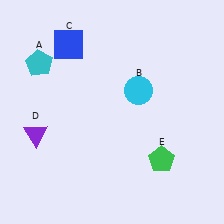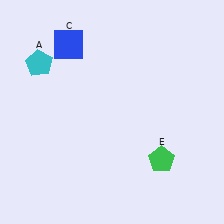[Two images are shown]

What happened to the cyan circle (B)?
The cyan circle (B) was removed in Image 2. It was in the top-right area of Image 1.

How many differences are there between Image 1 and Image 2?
There are 2 differences between the two images.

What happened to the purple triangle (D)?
The purple triangle (D) was removed in Image 2. It was in the bottom-left area of Image 1.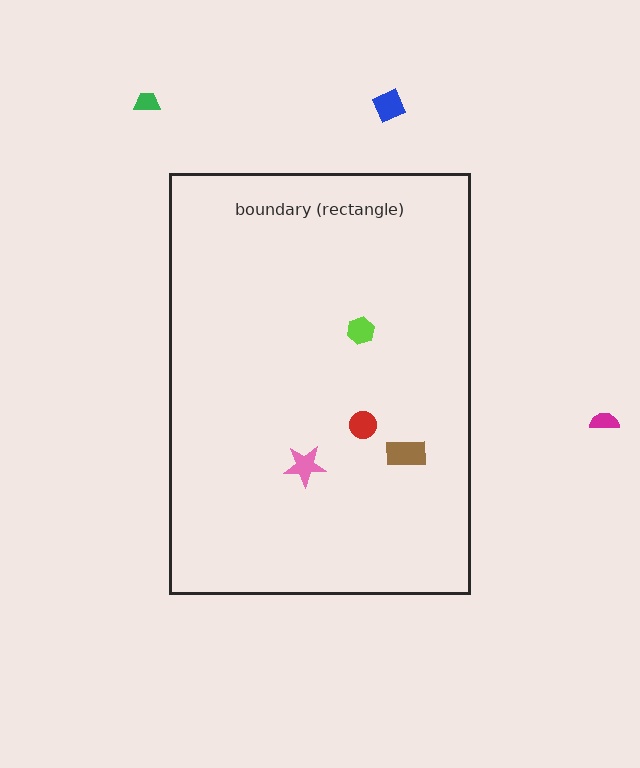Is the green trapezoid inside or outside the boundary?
Outside.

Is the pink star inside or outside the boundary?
Inside.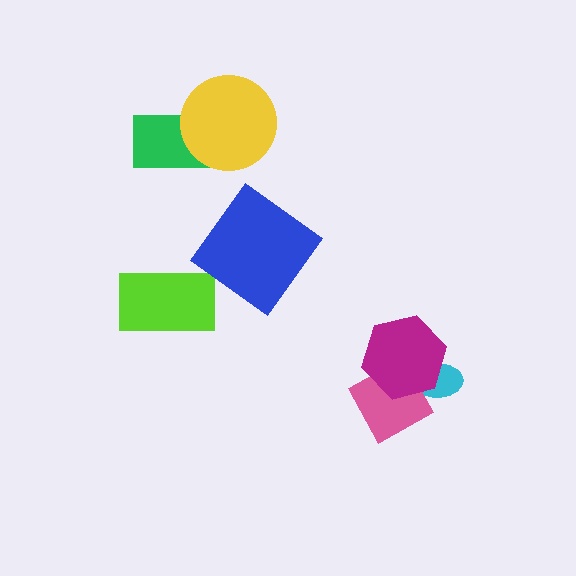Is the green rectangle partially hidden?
Yes, it is partially covered by another shape.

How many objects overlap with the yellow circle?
1 object overlaps with the yellow circle.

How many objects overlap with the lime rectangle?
0 objects overlap with the lime rectangle.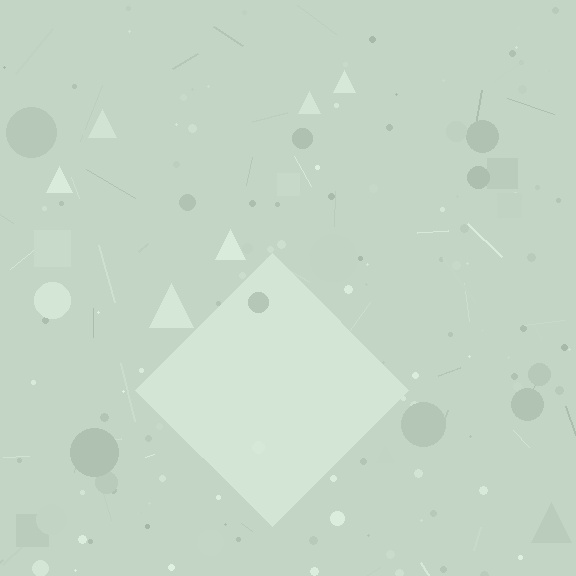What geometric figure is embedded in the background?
A diamond is embedded in the background.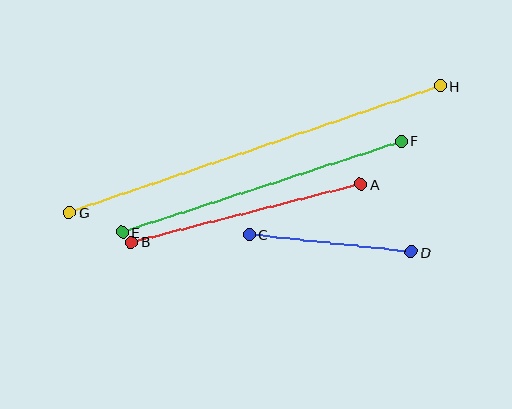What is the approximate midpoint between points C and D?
The midpoint is at approximately (330, 243) pixels.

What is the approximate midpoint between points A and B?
The midpoint is at approximately (246, 213) pixels.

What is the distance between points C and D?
The distance is approximately 163 pixels.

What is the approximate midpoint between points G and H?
The midpoint is at approximately (255, 149) pixels.